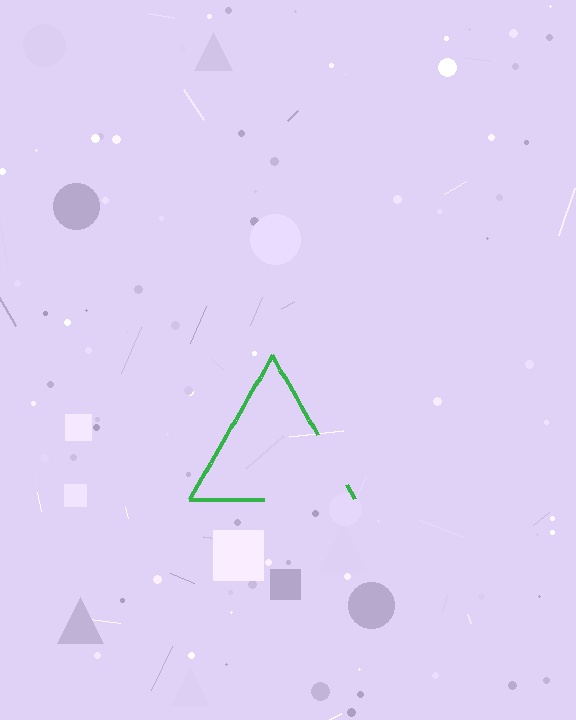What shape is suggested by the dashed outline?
The dashed outline suggests a triangle.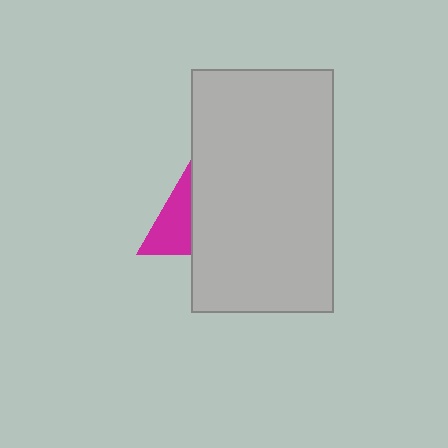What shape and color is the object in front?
The object in front is a light gray rectangle.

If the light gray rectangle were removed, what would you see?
You would see the complete magenta triangle.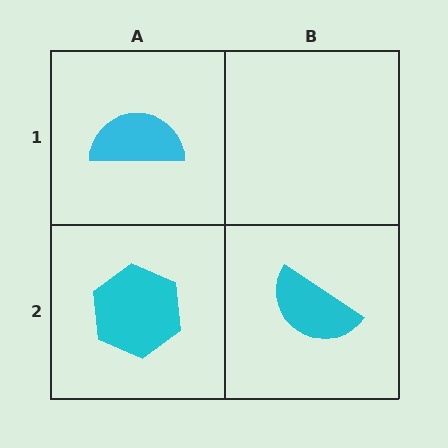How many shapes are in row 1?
1 shape.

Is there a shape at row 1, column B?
No, that cell is empty.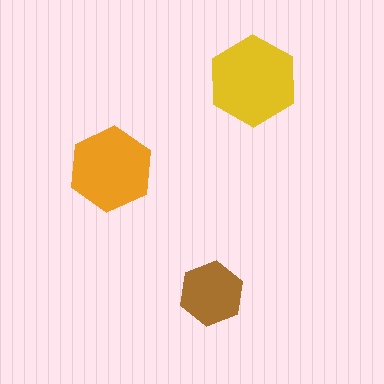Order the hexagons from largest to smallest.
the yellow one, the orange one, the brown one.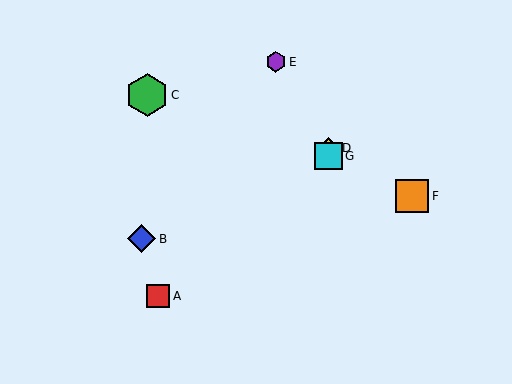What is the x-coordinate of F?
Object F is at x≈412.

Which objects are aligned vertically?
Objects D, G are aligned vertically.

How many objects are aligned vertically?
2 objects (D, G) are aligned vertically.